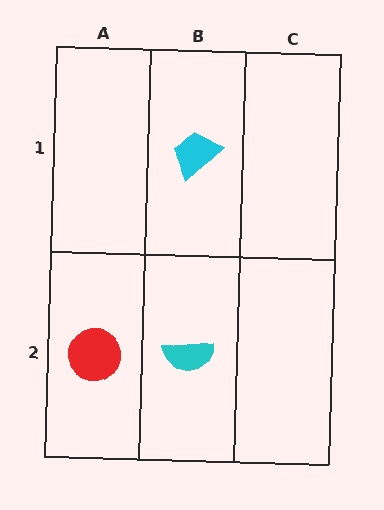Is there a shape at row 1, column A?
No, that cell is empty.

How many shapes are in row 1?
1 shape.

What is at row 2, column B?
A cyan semicircle.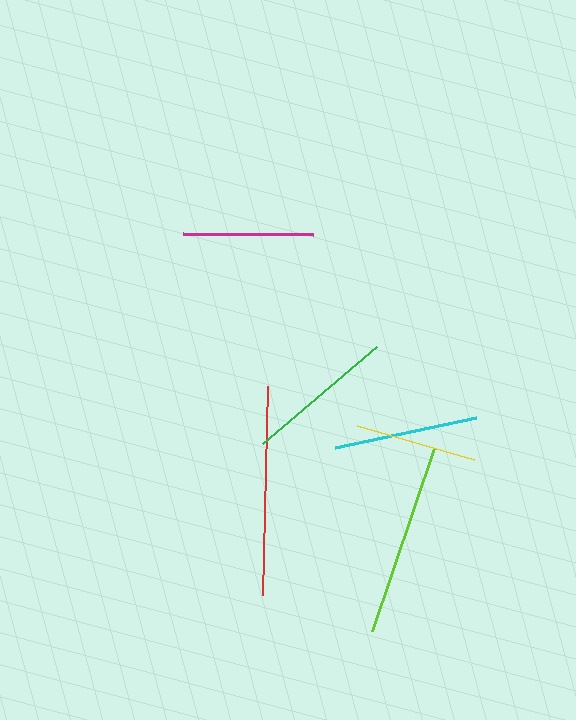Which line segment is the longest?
The red line is the longest at approximately 209 pixels.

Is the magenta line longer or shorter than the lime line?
The lime line is longer than the magenta line.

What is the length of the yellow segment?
The yellow segment is approximately 121 pixels long.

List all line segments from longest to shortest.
From longest to shortest: red, lime, green, cyan, magenta, yellow.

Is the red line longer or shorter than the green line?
The red line is longer than the green line.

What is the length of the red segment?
The red segment is approximately 209 pixels long.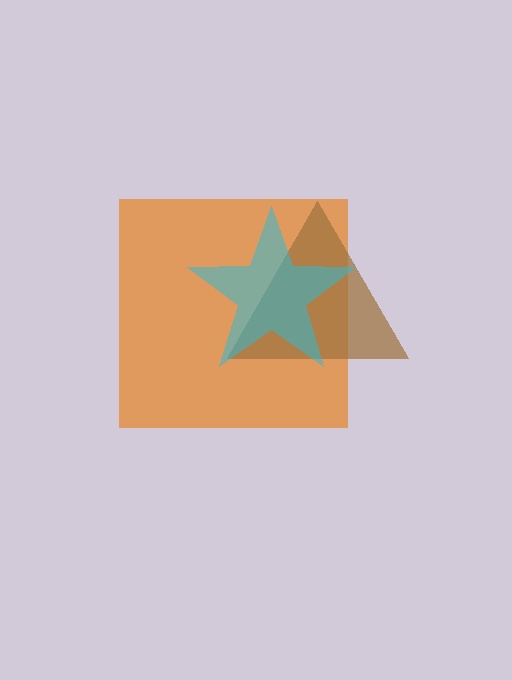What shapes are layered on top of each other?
The layered shapes are: an orange square, a brown triangle, a cyan star.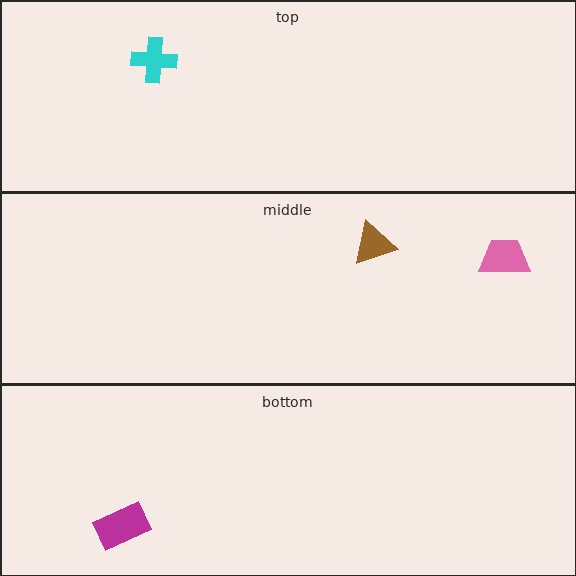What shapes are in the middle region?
The pink trapezoid, the brown triangle.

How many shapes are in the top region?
1.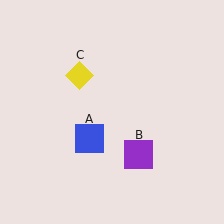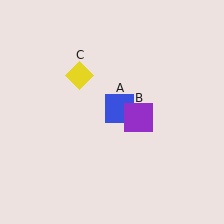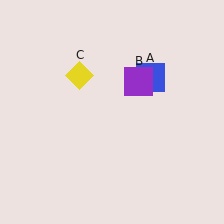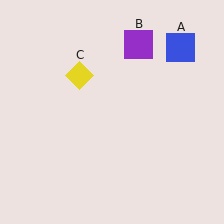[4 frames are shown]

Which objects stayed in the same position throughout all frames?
Yellow diamond (object C) remained stationary.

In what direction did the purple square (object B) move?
The purple square (object B) moved up.